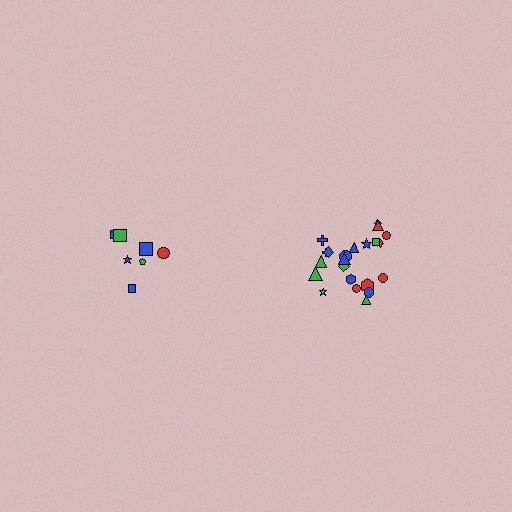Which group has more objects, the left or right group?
The right group.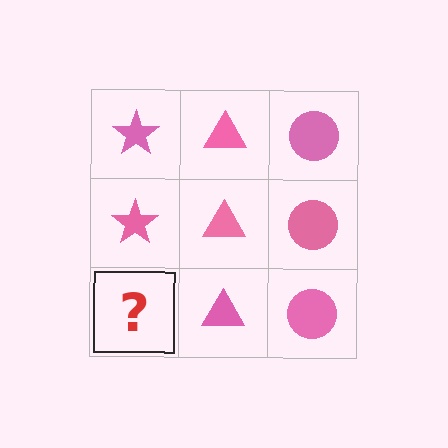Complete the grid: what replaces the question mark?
The question mark should be replaced with a pink star.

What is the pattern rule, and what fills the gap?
The rule is that each column has a consistent shape. The gap should be filled with a pink star.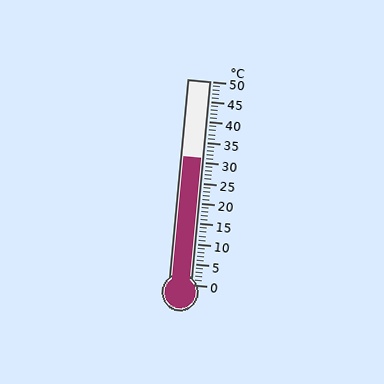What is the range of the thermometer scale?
The thermometer scale ranges from 0°C to 50°C.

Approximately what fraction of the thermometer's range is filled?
The thermometer is filled to approximately 60% of its range.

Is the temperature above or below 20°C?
The temperature is above 20°C.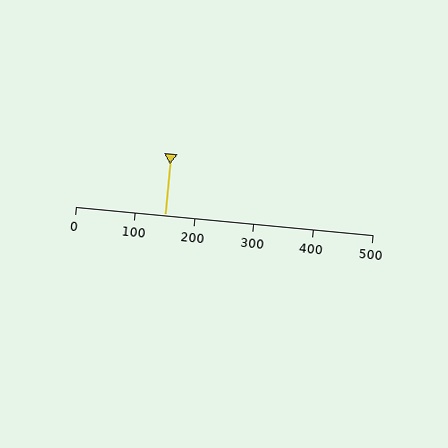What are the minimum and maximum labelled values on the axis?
The axis runs from 0 to 500.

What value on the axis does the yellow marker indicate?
The marker indicates approximately 150.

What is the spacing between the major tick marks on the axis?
The major ticks are spaced 100 apart.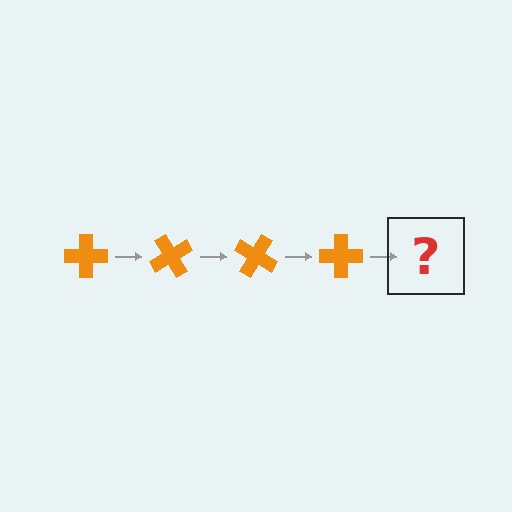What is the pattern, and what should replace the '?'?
The pattern is that the cross rotates 60 degrees each step. The '?' should be an orange cross rotated 240 degrees.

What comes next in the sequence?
The next element should be an orange cross rotated 240 degrees.